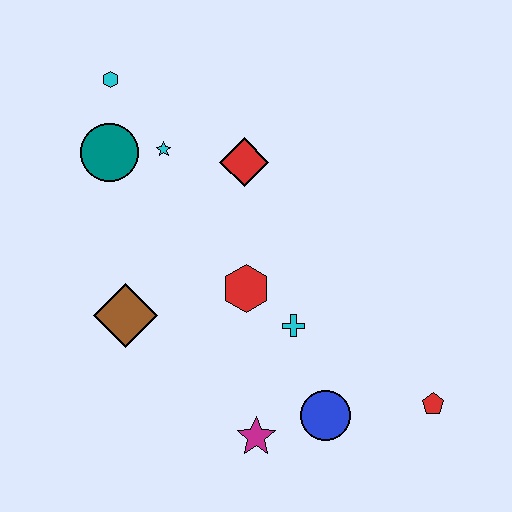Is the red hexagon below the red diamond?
Yes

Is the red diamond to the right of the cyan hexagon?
Yes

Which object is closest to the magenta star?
The blue circle is closest to the magenta star.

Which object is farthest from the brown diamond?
The red pentagon is farthest from the brown diamond.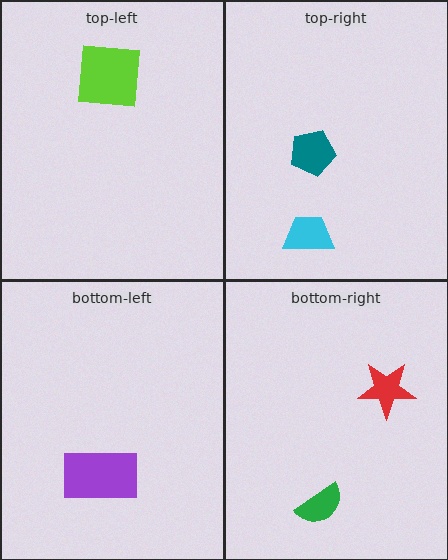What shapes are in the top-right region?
The cyan trapezoid, the teal pentagon.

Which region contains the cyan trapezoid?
The top-right region.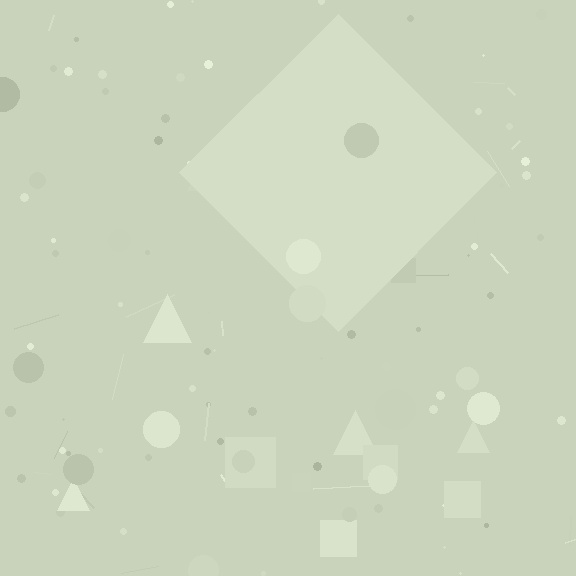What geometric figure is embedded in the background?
A diamond is embedded in the background.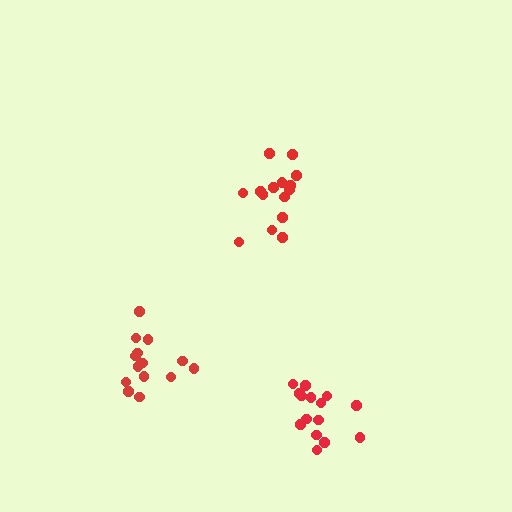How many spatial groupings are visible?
There are 3 spatial groupings.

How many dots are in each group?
Group 1: 15 dots, Group 2: 15 dots, Group 3: 14 dots (44 total).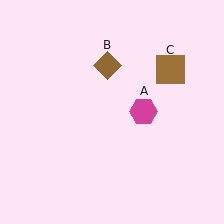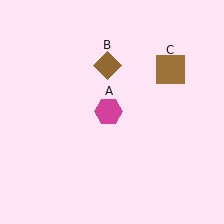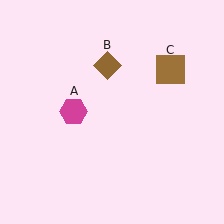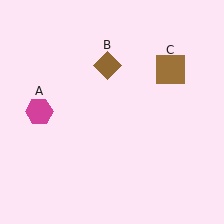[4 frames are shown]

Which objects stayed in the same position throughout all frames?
Brown diamond (object B) and brown square (object C) remained stationary.